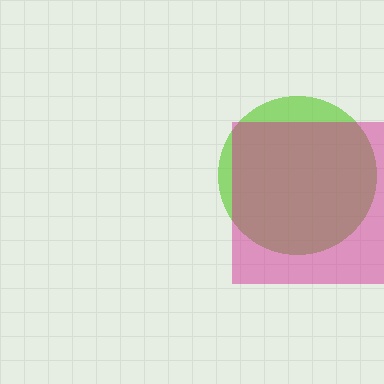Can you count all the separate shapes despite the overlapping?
Yes, there are 2 separate shapes.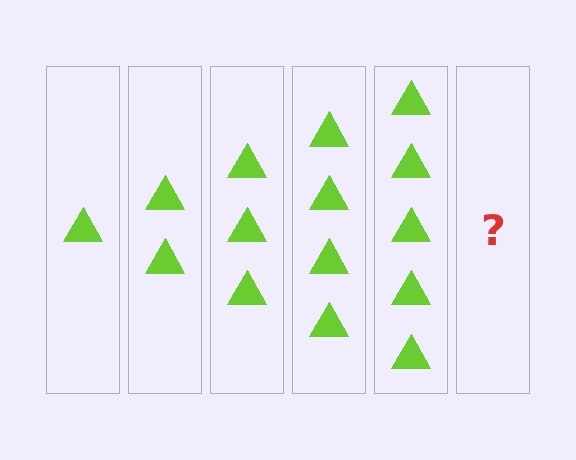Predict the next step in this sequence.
The next step is 6 triangles.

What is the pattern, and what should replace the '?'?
The pattern is that each step adds one more triangle. The '?' should be 6 triangles.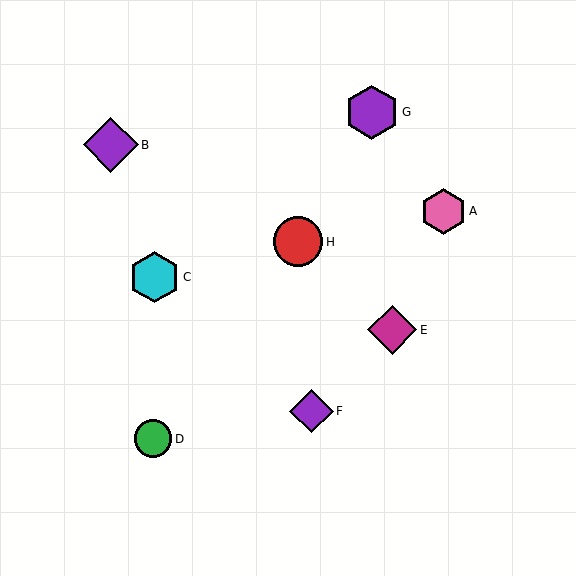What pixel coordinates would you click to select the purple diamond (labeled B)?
Click at (111, 145) to select the purple diamond B.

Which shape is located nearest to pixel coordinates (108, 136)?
The purple diamond (labeled B) at (111, 145) is nearest to that location.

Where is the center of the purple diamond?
The center of the purple diamond is at (311, 411).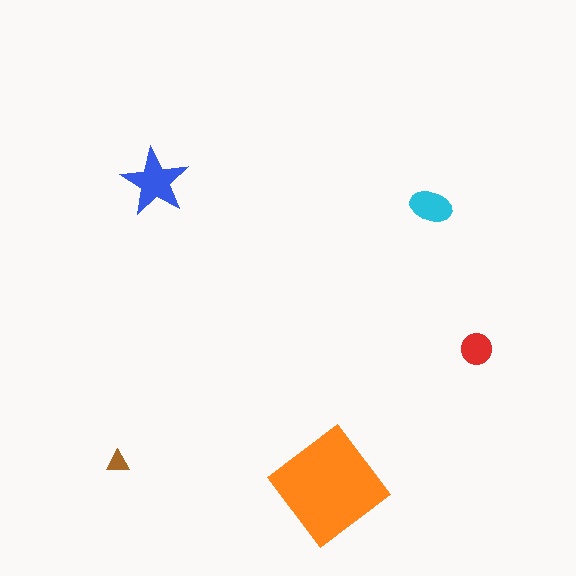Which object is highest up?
The blue star is topmost.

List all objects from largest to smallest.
The orange diamond, the blue star, the cyan ellipse, the red circle, the brown triangle.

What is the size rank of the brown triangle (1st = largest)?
5th.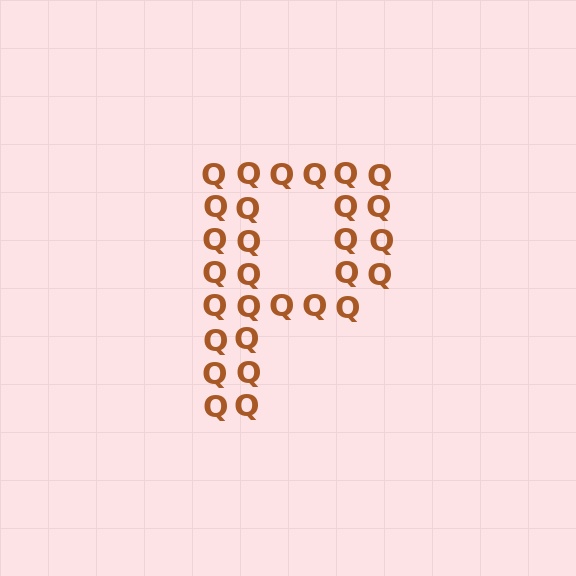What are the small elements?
The small elements are letter Q's.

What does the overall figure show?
The overall figure shows the letter P.